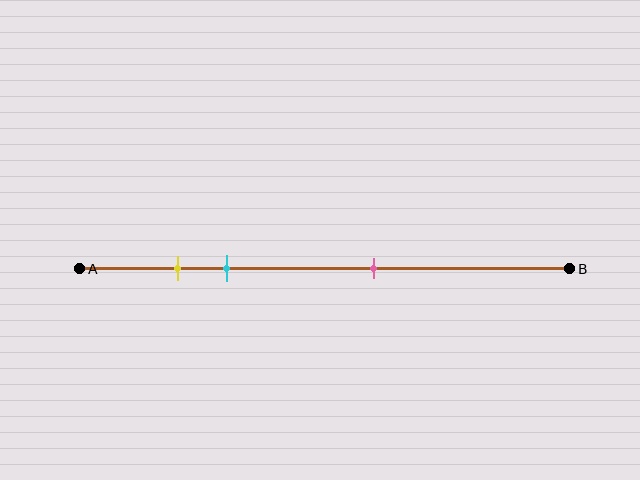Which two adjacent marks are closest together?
The yellow and cyan marks are the closest adjacent pair.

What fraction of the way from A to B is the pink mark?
The pink mark is approximately 60% (0.6) of the way from A to B.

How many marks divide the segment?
There are 3 marks dividing the segment.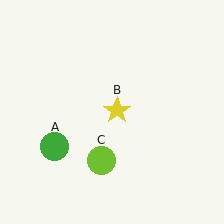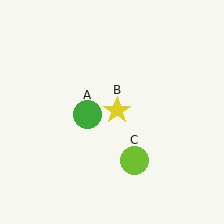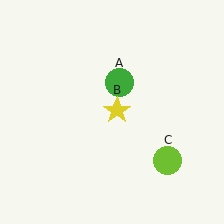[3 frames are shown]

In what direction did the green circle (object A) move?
The green circle (object A) moved up and to the right.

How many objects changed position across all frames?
2 objects changed position: green circle (object A), lime circle (object C).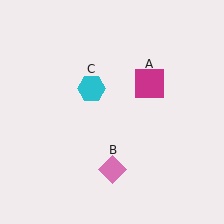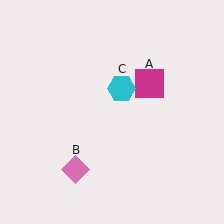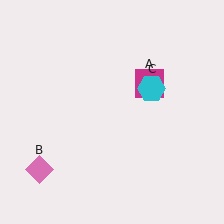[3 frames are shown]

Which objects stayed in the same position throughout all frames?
Magenta square (object A) remained stationary.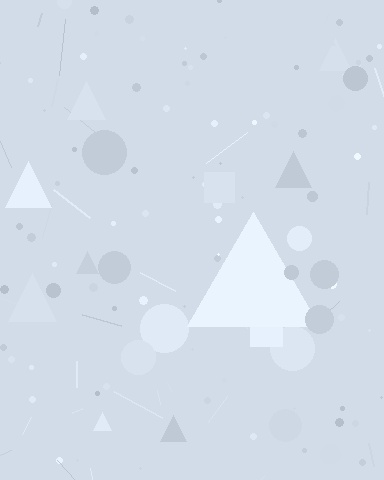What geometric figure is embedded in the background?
A triangle is embedded in the background.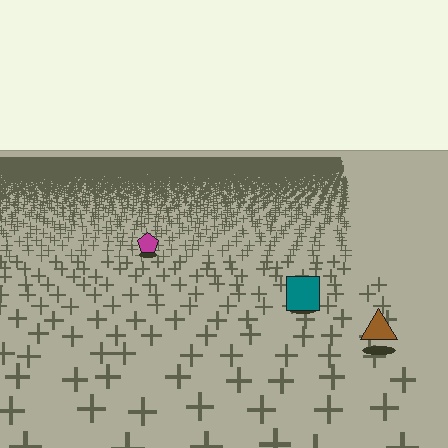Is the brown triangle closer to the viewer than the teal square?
Yes. The brown triangle is closer — you can tell from the texture gradient: the ground texture is coarser near it.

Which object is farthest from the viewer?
The magenta pentagon is farthest from the viewer. It appears smaller and the ground texture around it is denser.